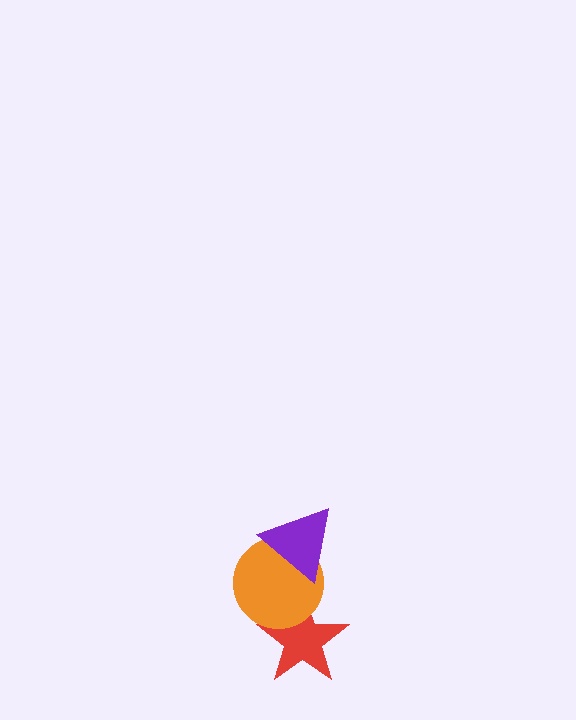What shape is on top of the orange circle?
The purple triangle is on top of the orange circle.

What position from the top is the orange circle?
The orange circle is 2nd from the top.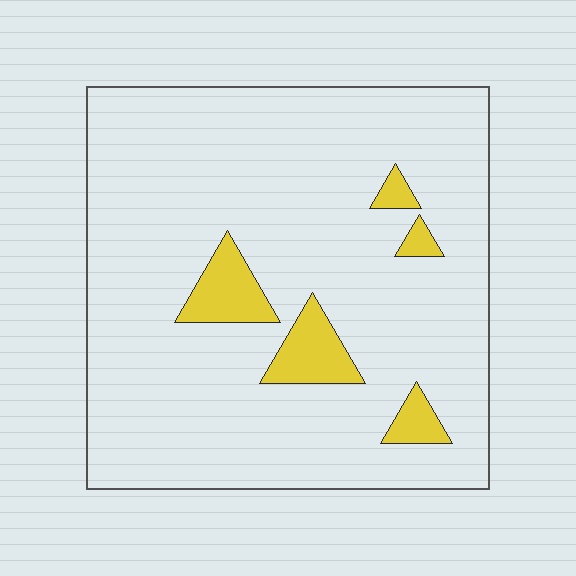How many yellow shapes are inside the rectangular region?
5.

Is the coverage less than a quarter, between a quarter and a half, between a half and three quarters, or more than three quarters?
Less than a quarter.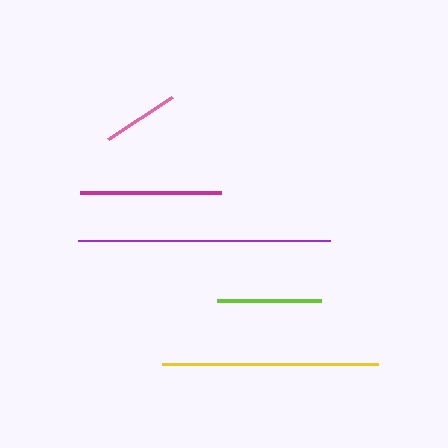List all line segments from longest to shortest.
From longest to shortest: purple, yellow, magenta, lime, pink.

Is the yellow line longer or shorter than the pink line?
The yellow line is longer than the pink line.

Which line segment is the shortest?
The pink line is the shortest at approximately 77 pixels.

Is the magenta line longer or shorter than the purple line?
The purple line is longer than the magenta line.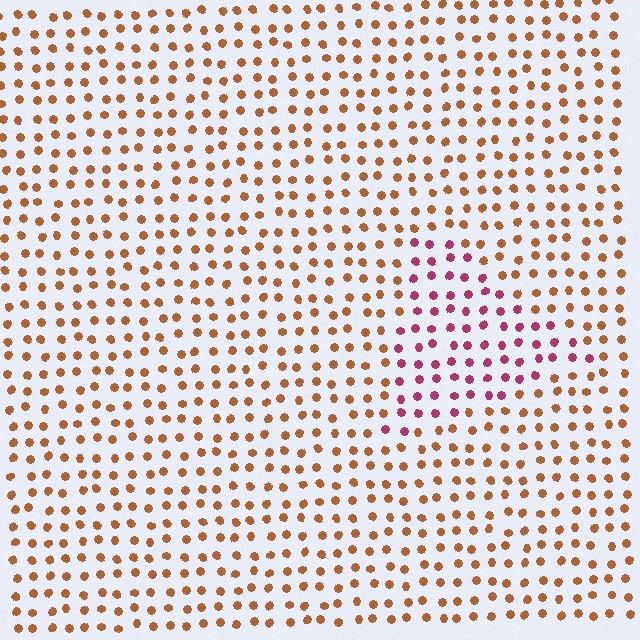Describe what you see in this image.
The image is filled with small brown elements in a uniform arrangement. A triangle-shaped region is visible where the elements are tinted to a slightly different hue, forming a subtle color boundary.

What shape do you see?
I see a triangle.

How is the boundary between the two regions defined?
The boundary is defined purely by a slight shift in hue (about 53 degrees). Spacing, size, and orientation are identical on both sides.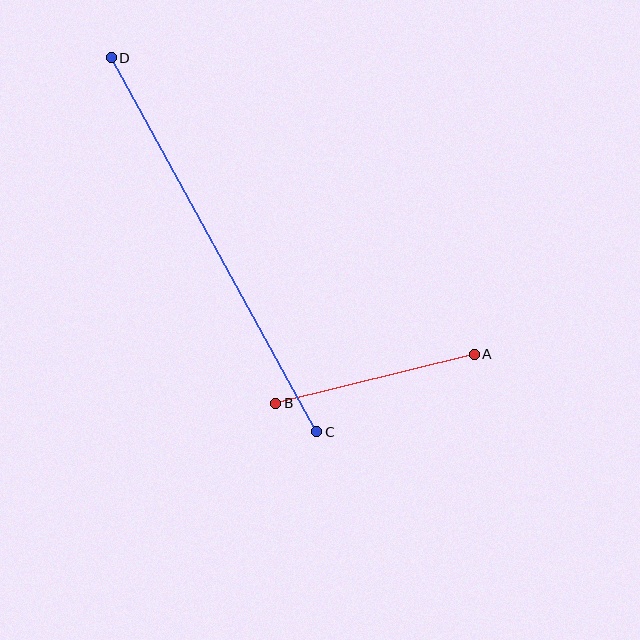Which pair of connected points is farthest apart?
Points C and D are farthest apart.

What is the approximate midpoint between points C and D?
The midpoint is at approximately (214, 245) pixels.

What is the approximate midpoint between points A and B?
The midpoint is at approximately (375, 379) pixels.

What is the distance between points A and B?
The distance is approximately 204 pixels.